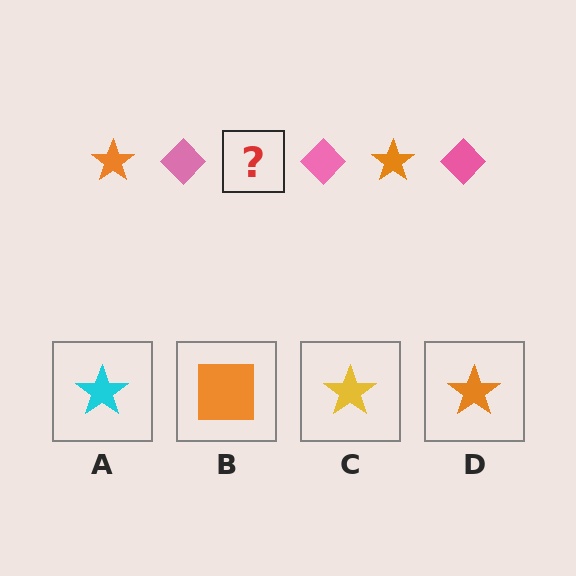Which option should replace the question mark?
Option D.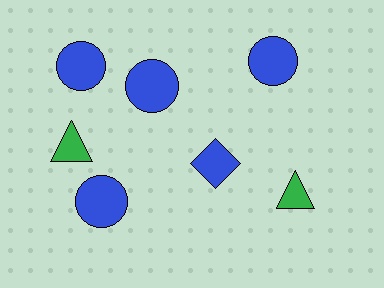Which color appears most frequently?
Blue, with 5 objects.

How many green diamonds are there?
There are no green diamonds.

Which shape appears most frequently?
Circle, with 4 objects.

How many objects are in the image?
There are 7 objects.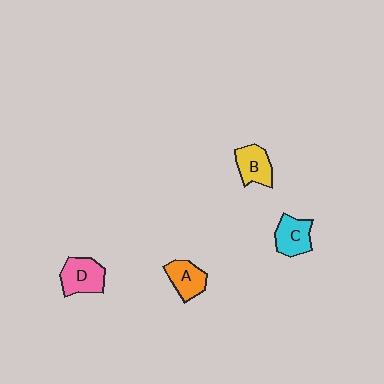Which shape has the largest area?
Shape D (pink).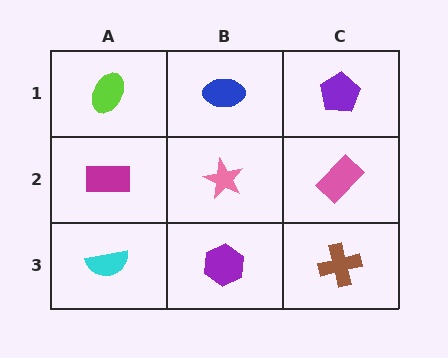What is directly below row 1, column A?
A magenta rectangle.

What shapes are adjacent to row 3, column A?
A magenta rectangle (row 2, column A), a purple hexagon (row 3, column B).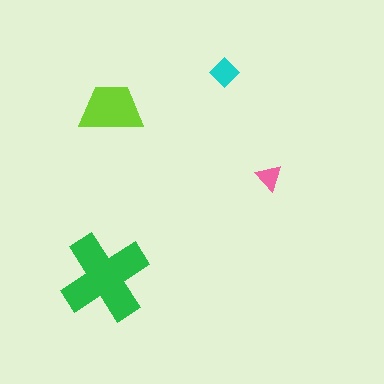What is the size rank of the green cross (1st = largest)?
1st.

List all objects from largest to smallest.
The green cross, the lime trapezoid, the cyan diamond, the pink triangle.